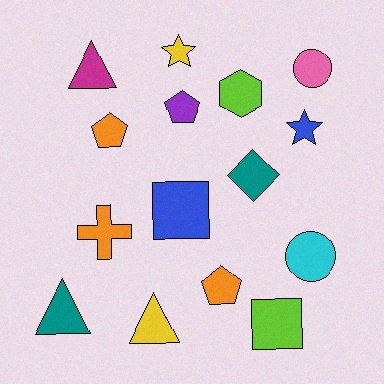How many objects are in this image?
There are 15 objects.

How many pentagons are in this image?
There are 3 pentagons.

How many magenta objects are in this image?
There is 1 magenta object.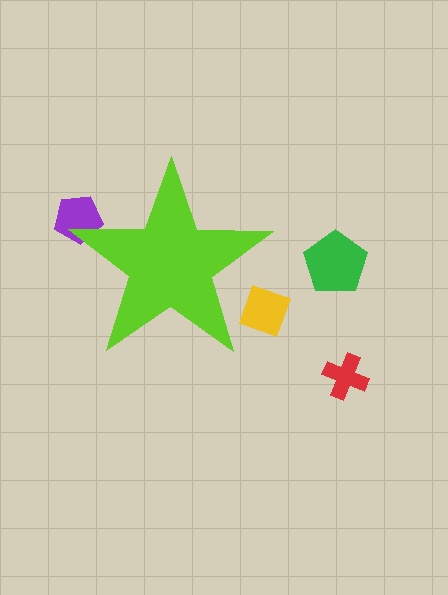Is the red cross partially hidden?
No, the red cross is fully visible.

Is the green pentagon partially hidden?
No, the green pentagon is fully visible.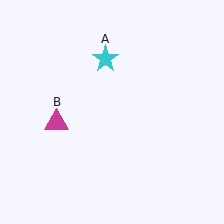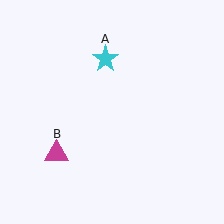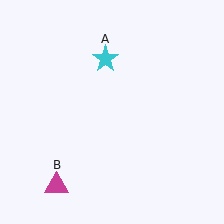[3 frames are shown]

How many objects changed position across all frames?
1 object changed position: magenta triangle (object B).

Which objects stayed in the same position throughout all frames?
Cyan star (object A) remained stationary.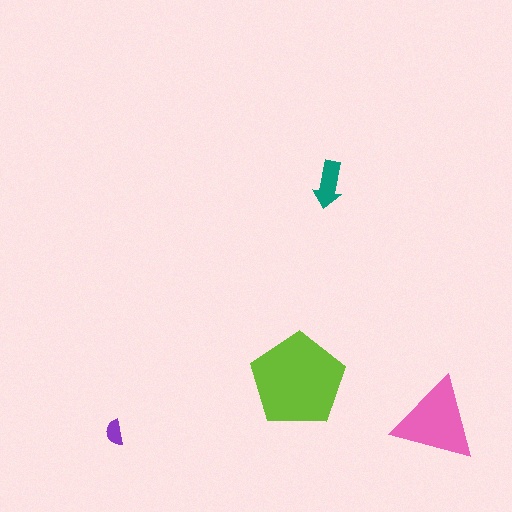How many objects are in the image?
There are 4 objects in the image.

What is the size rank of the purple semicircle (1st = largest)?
4th.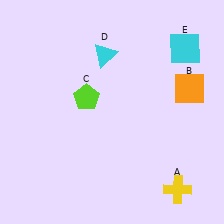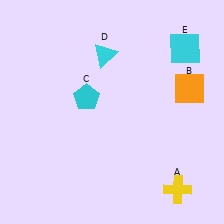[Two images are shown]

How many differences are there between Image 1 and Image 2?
There is 1 difference between the two images.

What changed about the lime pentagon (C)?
In Image 1, C is lime. In Image 2, it changed to cyan.